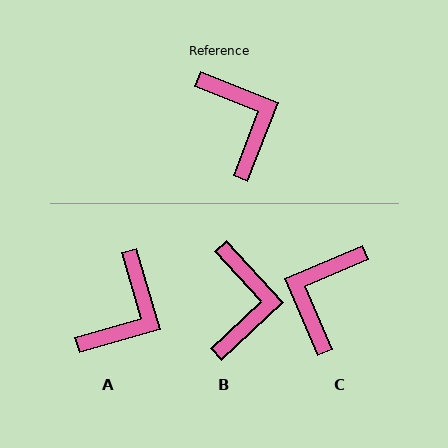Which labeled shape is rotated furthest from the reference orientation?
C, about 134 degrees away.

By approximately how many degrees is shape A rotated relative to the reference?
Approximately 52 degrees clockwise.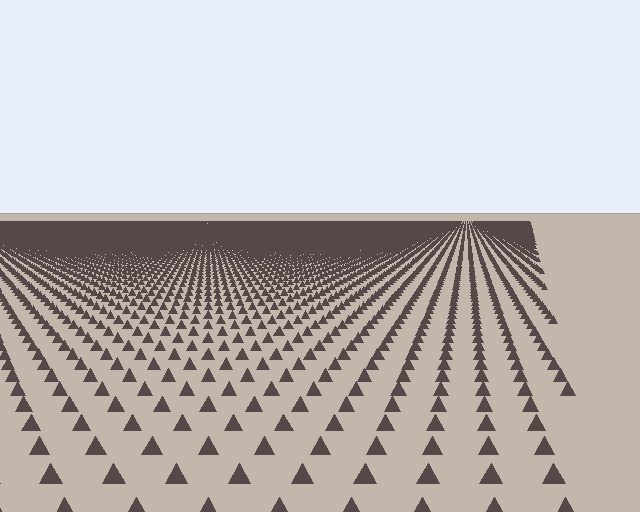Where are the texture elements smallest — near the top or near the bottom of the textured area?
Near the top.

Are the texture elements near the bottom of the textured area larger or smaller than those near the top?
Larger. Near the bottom, elements are closer to the viewer and appear at a bigger on-screen size.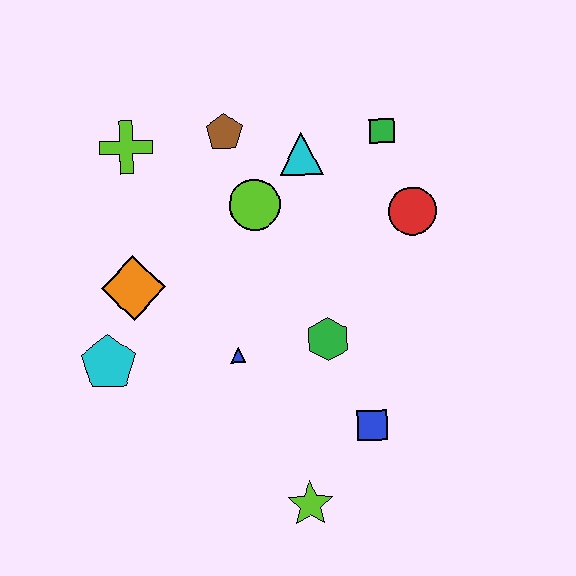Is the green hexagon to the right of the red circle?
No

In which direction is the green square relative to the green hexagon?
The green square is above the green hexagon.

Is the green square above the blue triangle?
Yes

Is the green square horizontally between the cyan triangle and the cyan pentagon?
No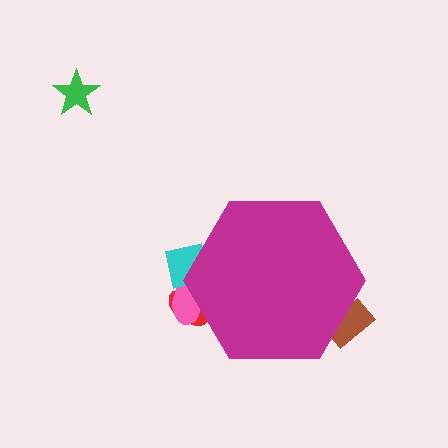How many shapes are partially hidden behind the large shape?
4 shapes are partially hidden.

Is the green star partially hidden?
No, the green star is fully visible.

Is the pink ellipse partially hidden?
Yes, the pink ellipse is partially hidden behind the magenta hexagon.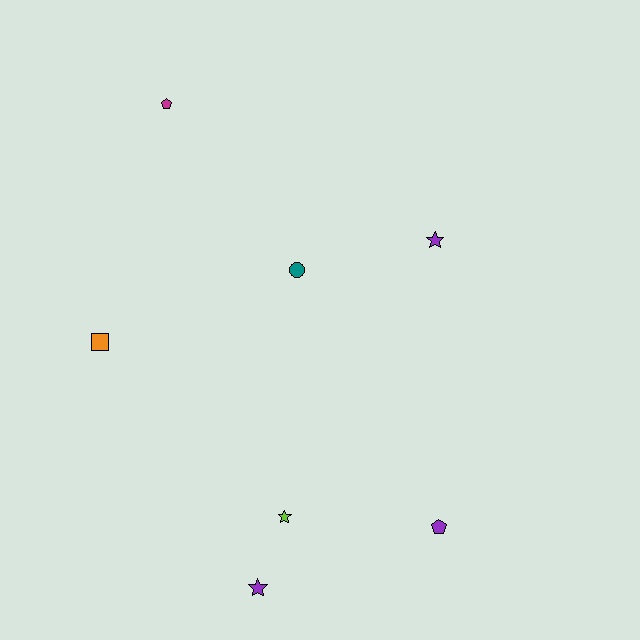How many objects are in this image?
There are 7 objects.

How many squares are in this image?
There is 1 square.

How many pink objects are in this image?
There are no pink objects.